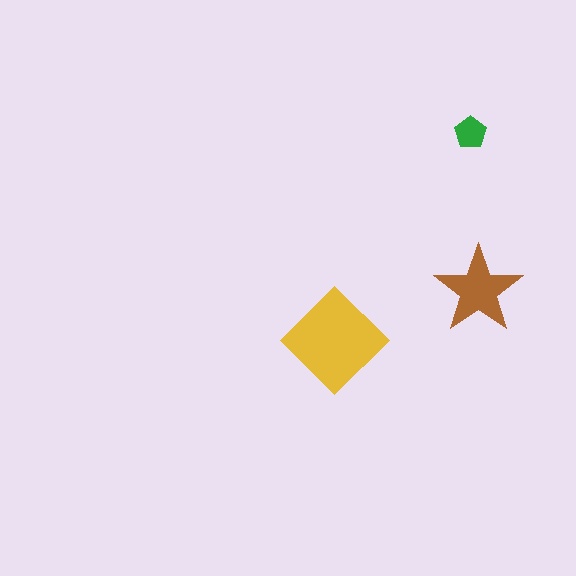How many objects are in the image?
There are 3 objects in the image.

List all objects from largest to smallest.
The yellow diamond, the brown star, the green pentagon.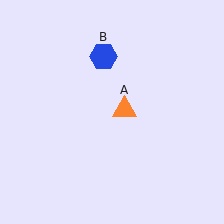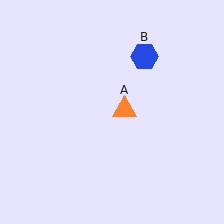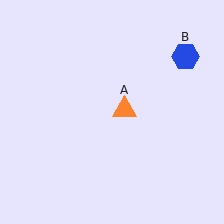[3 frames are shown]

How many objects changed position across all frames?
1 object changed position: blue hexagon (object B).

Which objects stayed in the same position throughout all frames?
Orange triangle (object A) remained stationary.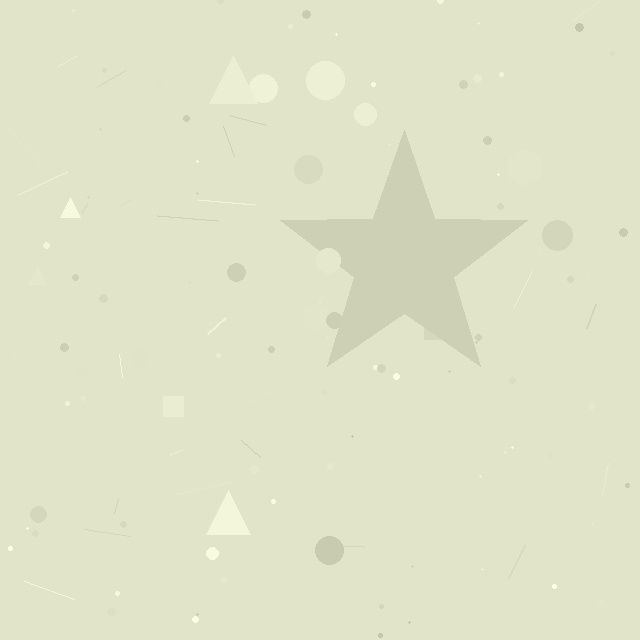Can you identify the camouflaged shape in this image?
The camouflaged shape is a star.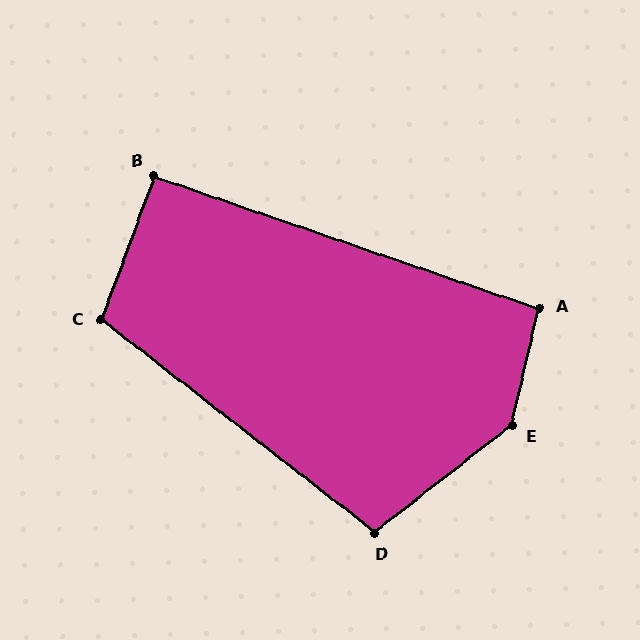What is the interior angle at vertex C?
Approximately 107 degrees (obtuse).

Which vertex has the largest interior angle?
E, at approximately 141 degrees.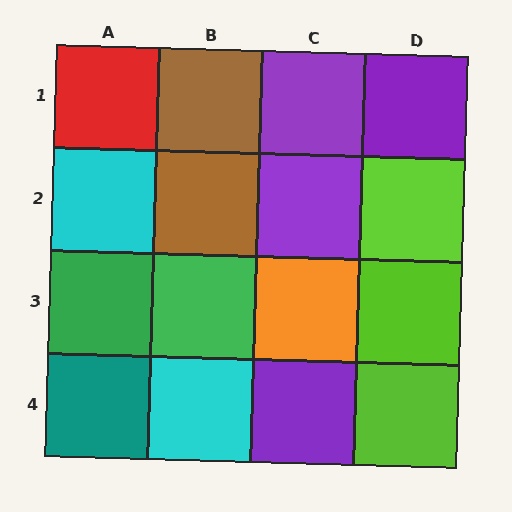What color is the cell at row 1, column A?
Red.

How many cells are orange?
1 cell is orange.